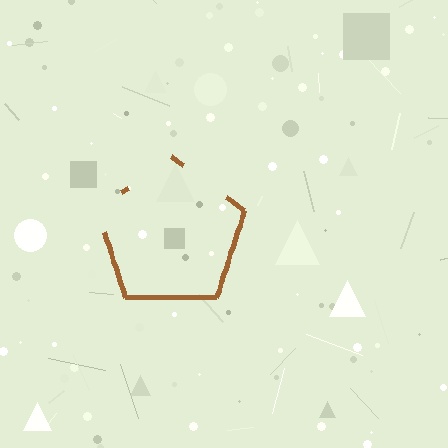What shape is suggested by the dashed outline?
The dashed outline suggests a pentagon.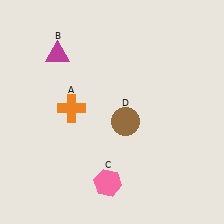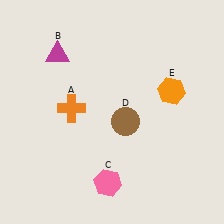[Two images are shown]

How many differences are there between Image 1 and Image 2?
There is 1 difference between the two images.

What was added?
An orange hexagon (E) was added in Image 2.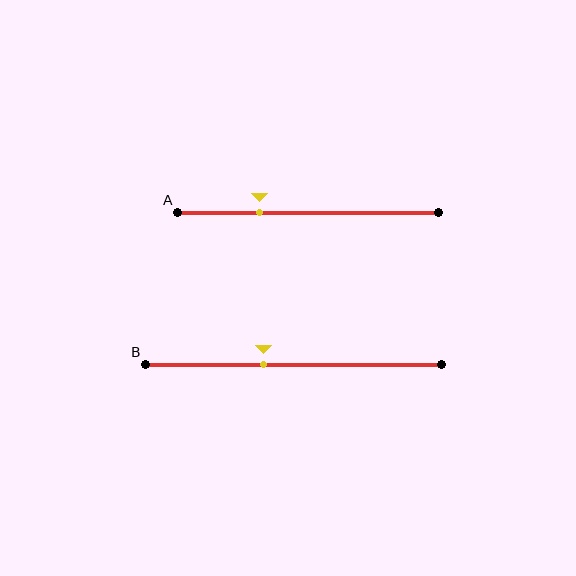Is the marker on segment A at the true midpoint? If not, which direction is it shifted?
No, the marker on segment A is shifted to the left by about 19% of the segment length.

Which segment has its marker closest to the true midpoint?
Segment B has its marker closest to the true midpoint.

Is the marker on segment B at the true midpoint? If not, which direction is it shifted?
No, the marker on segment B is shifted to the left by about 10% of the segment length.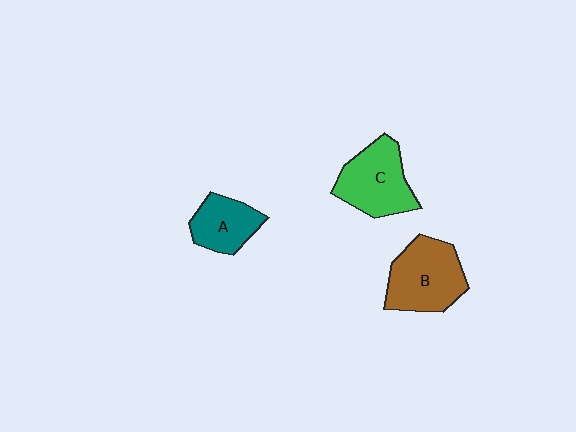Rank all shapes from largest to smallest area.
From largest to smallest: B (brown), C (green), A (teal).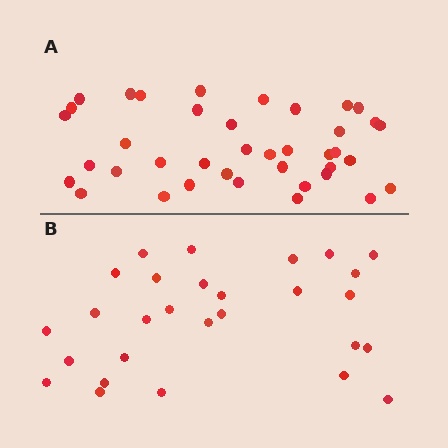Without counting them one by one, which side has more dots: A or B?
Region A (the top region) has more dots.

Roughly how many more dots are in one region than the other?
Region A has roughly 12 or so more dots than region B.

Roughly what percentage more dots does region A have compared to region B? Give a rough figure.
About 40% more.